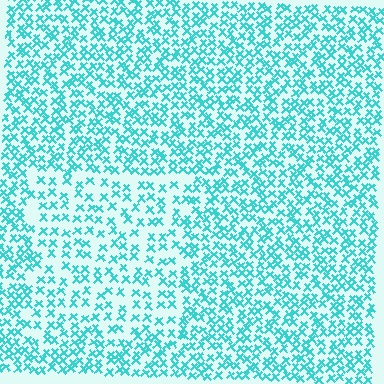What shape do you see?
I see a rectangle.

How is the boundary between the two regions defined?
The boundary is defined by a change in element density (approximately 1.7x ratio). All elements are the same color, size, and shape.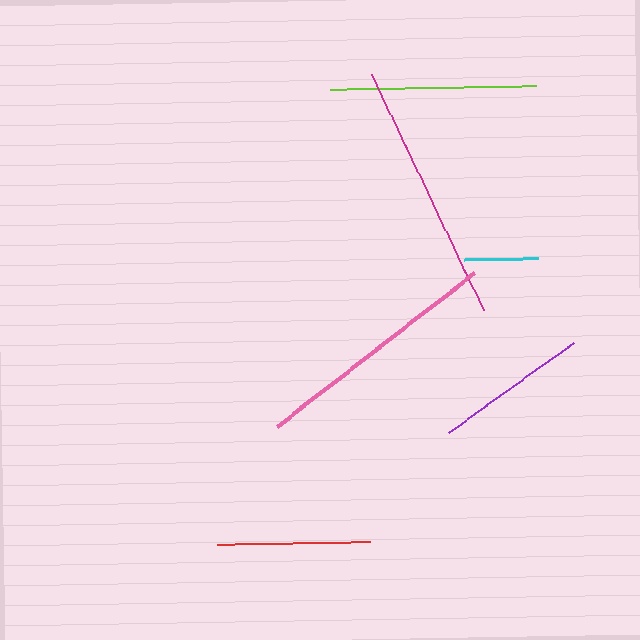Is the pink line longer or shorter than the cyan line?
The pink line is longer than the cyan line.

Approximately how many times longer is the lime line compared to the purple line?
The lime line is approximately 1.3 times the length of the purple line.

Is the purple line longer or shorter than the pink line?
The pink line is longer than the purple line.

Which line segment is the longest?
The magenta line is the longest at approximately 261 pixels.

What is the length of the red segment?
The red segment is approximately 153 pixels long.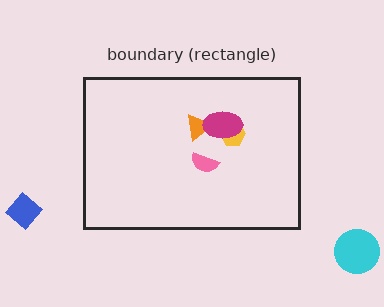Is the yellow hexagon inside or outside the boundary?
Inside.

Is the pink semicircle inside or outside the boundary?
Inside.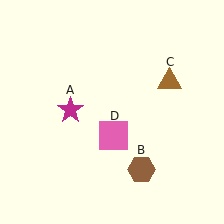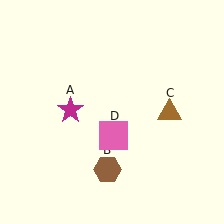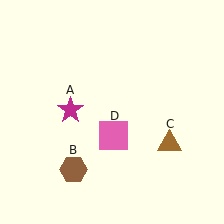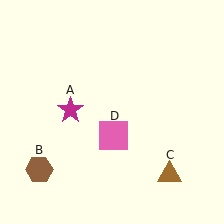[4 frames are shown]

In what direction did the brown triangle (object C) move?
The brown triangle (object C) moved down.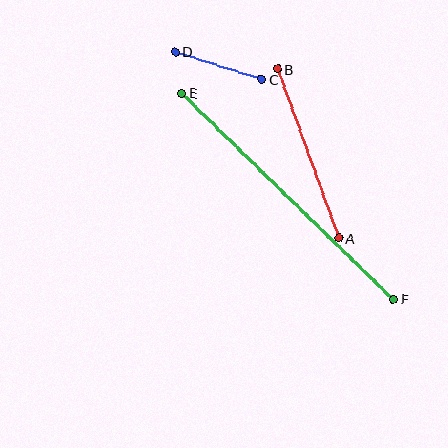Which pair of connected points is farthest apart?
Points E and F are farthest apart.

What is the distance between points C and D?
The distance is approximately 91 pixels.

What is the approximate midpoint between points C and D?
The midpoint is at approximately (218, 66) pixels.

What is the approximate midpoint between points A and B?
The midpoint is at approximately (308, 154) pixels.